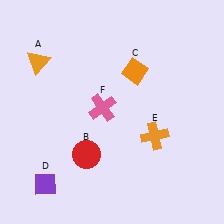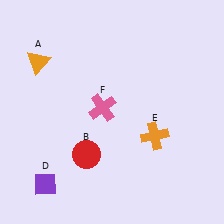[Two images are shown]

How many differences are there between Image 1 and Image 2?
There is 1 difference between the two images.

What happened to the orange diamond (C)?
The orange diamond (C) was removed in Image 2. It was in the top-right area of Image 1.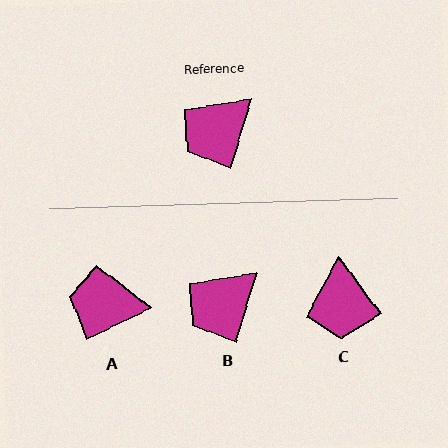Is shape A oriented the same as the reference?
No, it is off by about 46 degrees.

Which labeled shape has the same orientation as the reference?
B.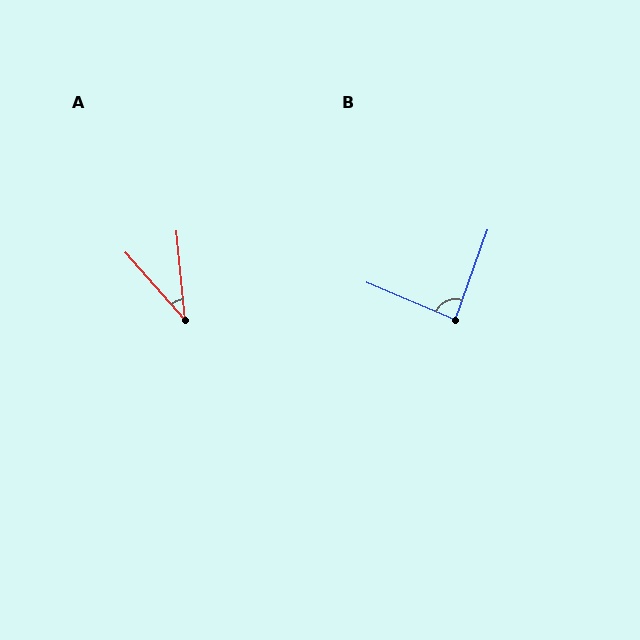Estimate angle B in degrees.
Approximately 87 degrees.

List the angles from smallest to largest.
A (36°), B (87°).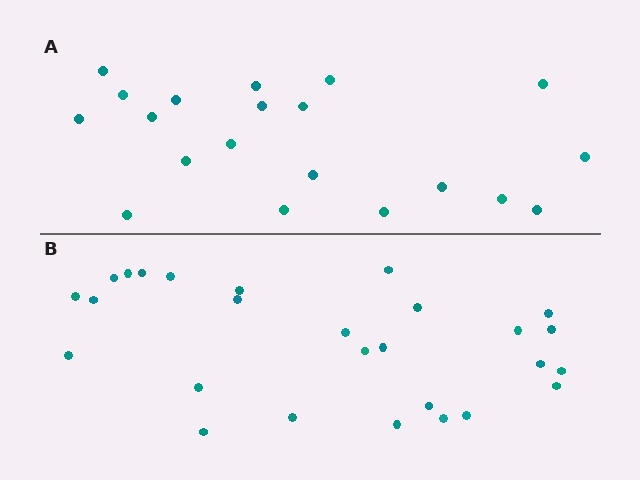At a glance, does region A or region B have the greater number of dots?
Region B (the bottom region) has more dots.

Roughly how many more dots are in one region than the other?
Region B has roughly 8 or so more dots than region A.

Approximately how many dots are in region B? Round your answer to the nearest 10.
About 30 dots. (The exact count is 27, which rounds to 30.)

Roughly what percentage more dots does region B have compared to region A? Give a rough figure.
About 35% more.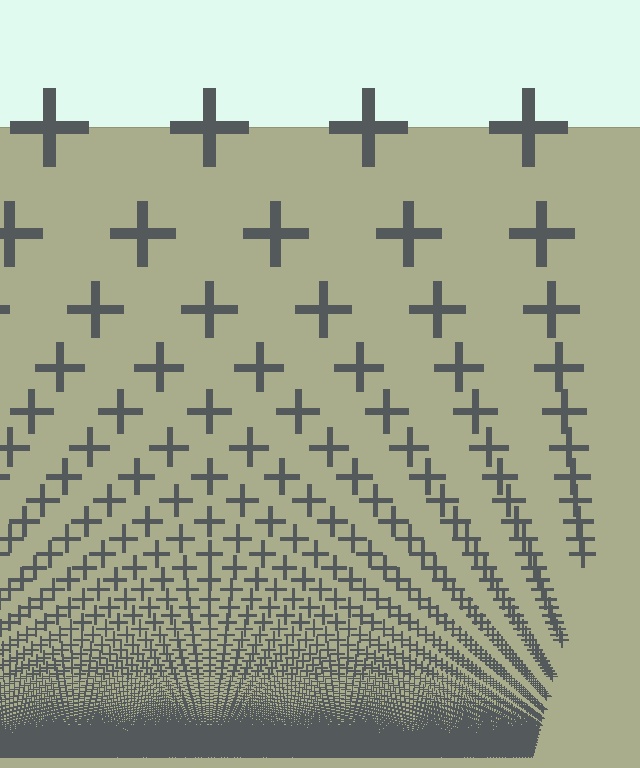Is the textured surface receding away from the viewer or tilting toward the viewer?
The surface appears to tilt toward the viewer. Texture elements get larger and sparser toward the top.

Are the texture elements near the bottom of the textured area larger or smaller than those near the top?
Smaller. The gradient is inverted — elements near the bottom are smaller and denser.